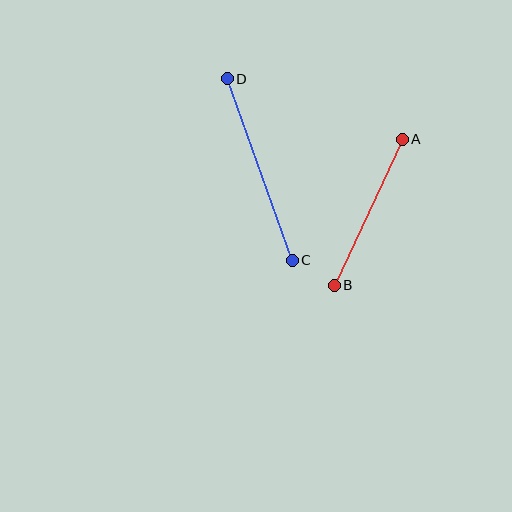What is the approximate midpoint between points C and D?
The midpoint is at approximately (260, 170) pixels.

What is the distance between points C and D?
The distance is approximately 193 pixels.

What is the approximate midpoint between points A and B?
The midpoint is at approximately (368, 212) pixels.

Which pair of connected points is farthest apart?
Points C and D are farthest apart.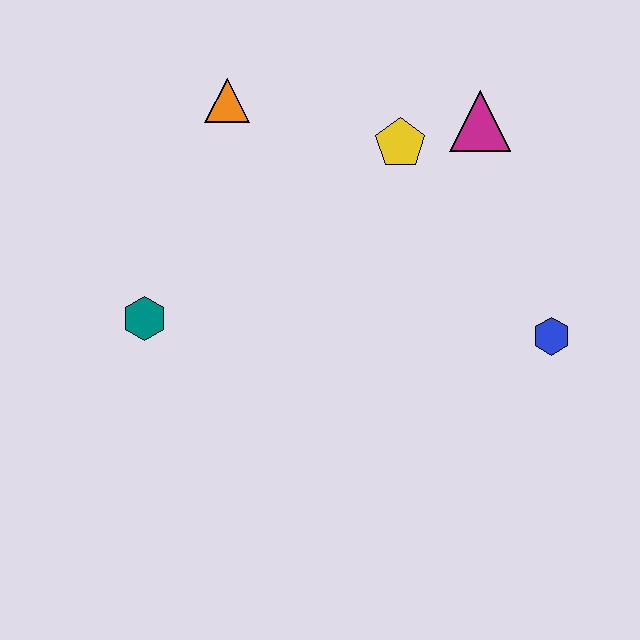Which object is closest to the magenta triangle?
The yellow pentagon is closest to the magenta triangle.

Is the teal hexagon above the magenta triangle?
No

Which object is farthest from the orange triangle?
The blue hexagon is farthest from the orange triangle.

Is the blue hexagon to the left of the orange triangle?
No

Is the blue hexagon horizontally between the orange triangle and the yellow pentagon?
No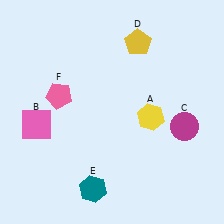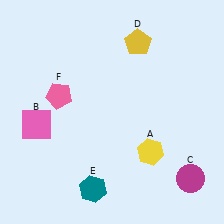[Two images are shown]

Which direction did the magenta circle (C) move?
The magenta circle (C) moved down.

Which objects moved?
The objects that moved are: the yellow hexagon (A), the magenta circle (C).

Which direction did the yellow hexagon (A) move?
The yellow hexagon (A) moved down.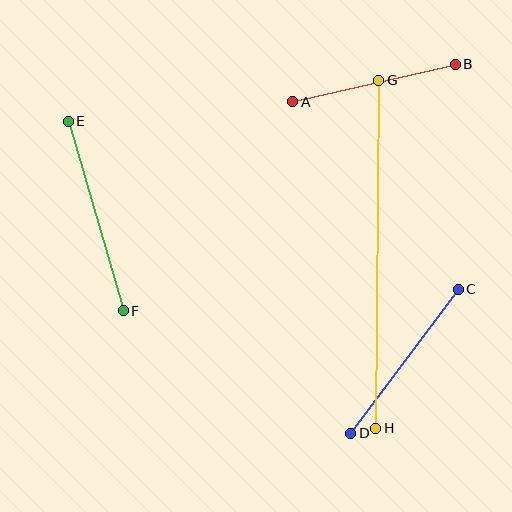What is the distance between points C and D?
The distance is approximately 180 pixels.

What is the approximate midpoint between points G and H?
The midpoint is at approximately (377, 254) pixels.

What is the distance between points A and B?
The distance is approximately 166 pixels.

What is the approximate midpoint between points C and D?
The midpoint is at approximately (404, 361) pixels.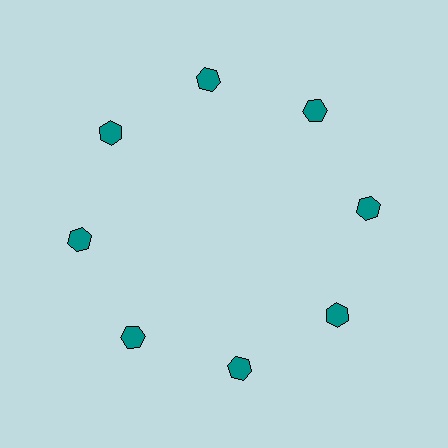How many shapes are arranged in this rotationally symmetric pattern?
There are 8 shapes, arranged in 8 groups of 1.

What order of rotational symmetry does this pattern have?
This pattern has 8-fold rotational symmetry.